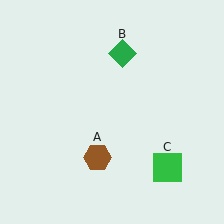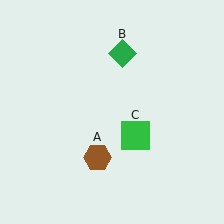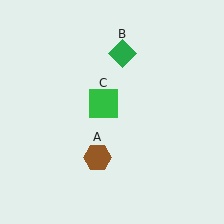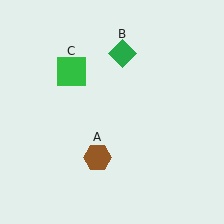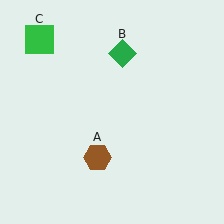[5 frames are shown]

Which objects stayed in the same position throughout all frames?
Brown hexagon (object A) and green diamond (object B) remained stationary.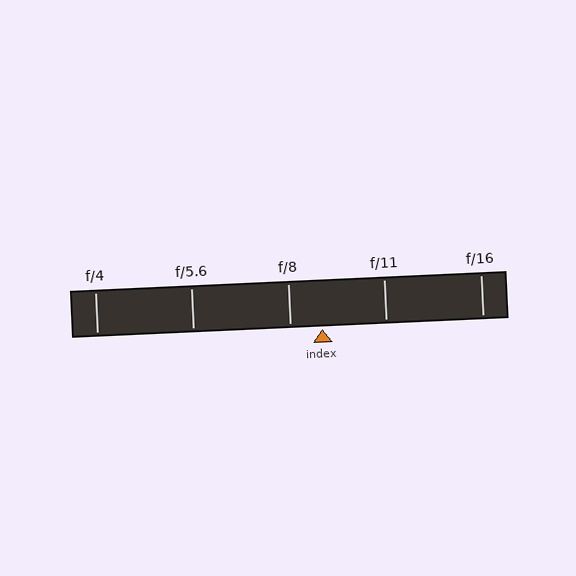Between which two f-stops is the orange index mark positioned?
The index mark is between f/8 and f/11.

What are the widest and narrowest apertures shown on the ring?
The widest aperture shown is f/4 and the narrowest is f/16.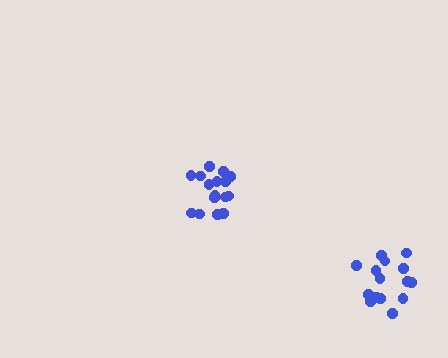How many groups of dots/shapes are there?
There are 2 groups.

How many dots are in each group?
Group 1: 16 dots, Group 2: 16 dots (32 total).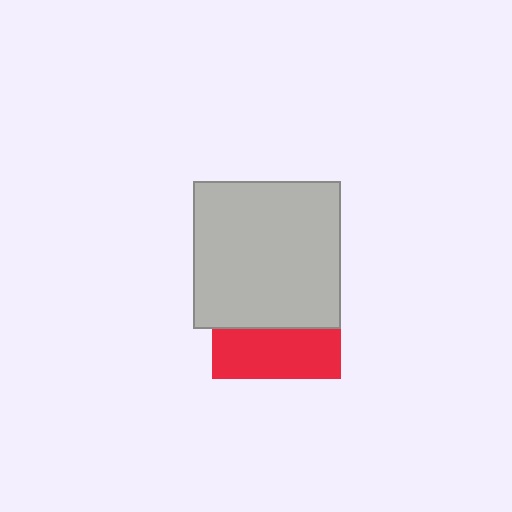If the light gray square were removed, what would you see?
You would see the complete red square.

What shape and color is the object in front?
The object in front is a light gray square.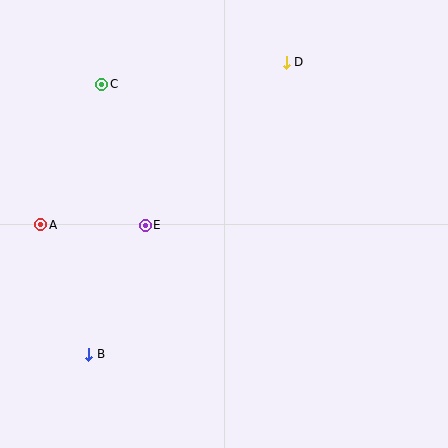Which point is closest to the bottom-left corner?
Point B is closest to the bottom-left corner.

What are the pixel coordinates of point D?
Point D is at (286, 62).